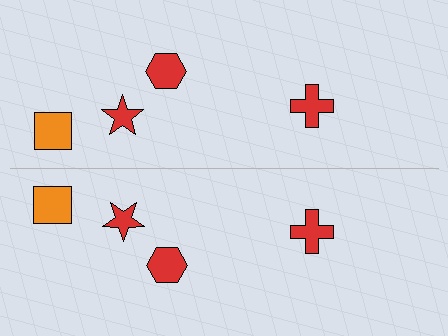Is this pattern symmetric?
Yes, this pattern has bilateral (reflection) symmetry.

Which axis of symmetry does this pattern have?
The pattern has a horizontal axis of symmetry running through the center of the image.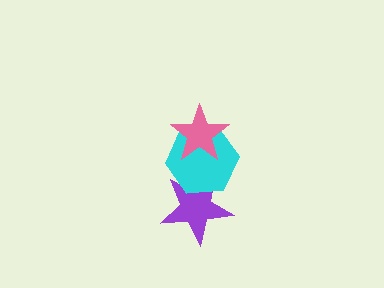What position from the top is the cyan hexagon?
The cyan hexagon is 2nd from the top.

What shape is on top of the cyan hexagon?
The pink star is on top of the cyan hexagon.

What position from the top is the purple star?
The purple star is 3rd from the top.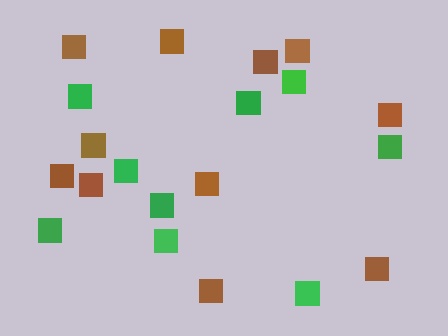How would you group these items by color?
There are 2 groups: one group of green squares (9) and one group of brown squares (11).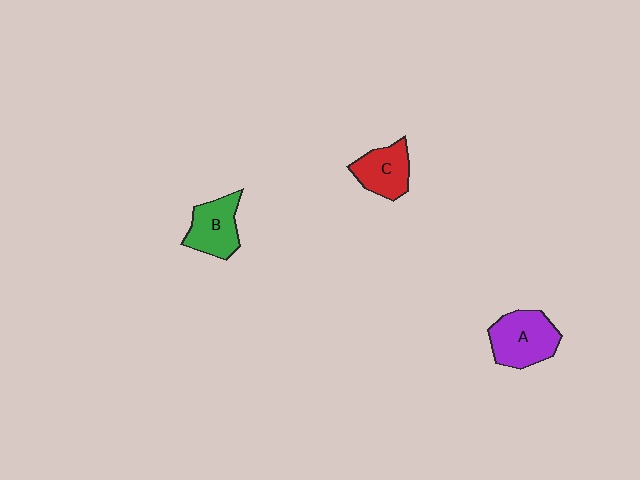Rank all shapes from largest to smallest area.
From largest to smallest: A (purple), B (green), C (red).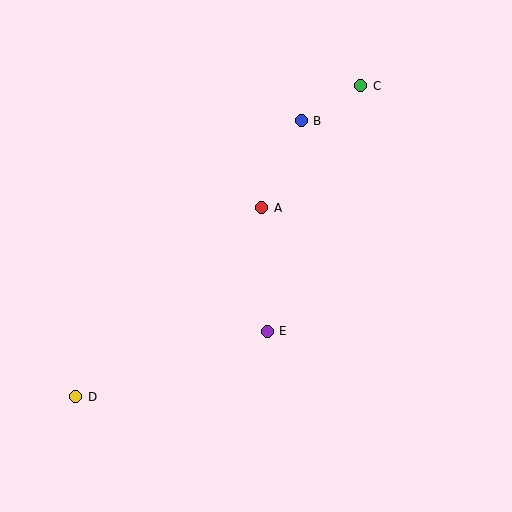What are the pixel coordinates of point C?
Point C is at (361, 86).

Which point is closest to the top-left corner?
Point B is closest to the top-left corner.